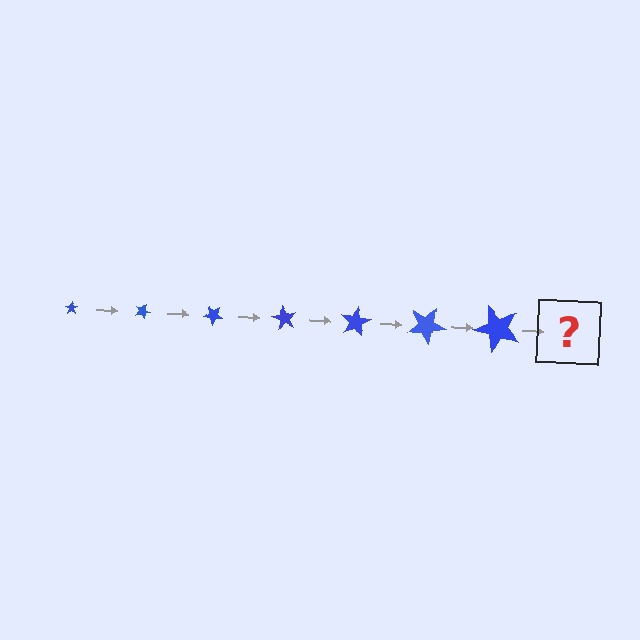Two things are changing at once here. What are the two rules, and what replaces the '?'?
The two rules are that the star grows larger each step and it rotates 20 degrees each step. The '?' should be a star, larger than the previous one and rotated 140 degrees from the start.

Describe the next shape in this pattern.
It should be a star, larger than the previous one and rotated 140 degrees from the start.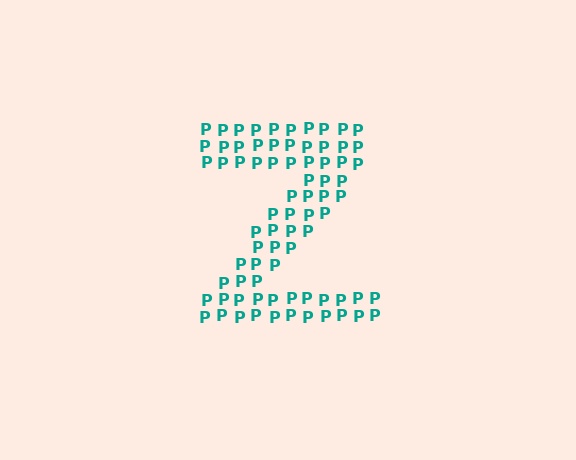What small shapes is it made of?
It is made of small letter P's.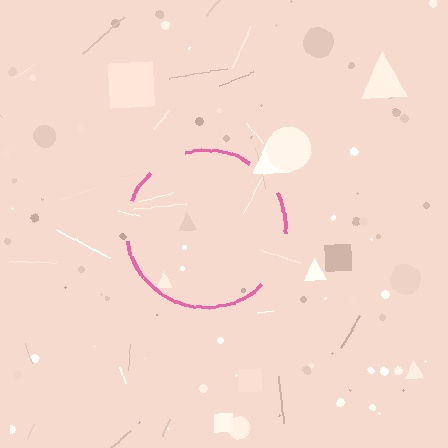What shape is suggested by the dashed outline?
The dashed outline suggests a circle.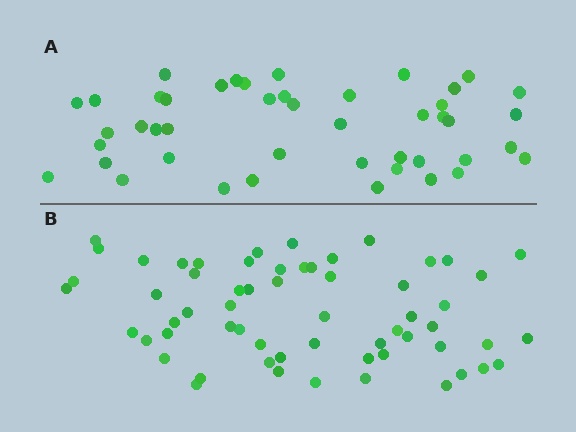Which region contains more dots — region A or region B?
Region B (the bottom region) has more dots.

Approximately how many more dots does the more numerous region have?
Region B has approximately 15 more dots than region A.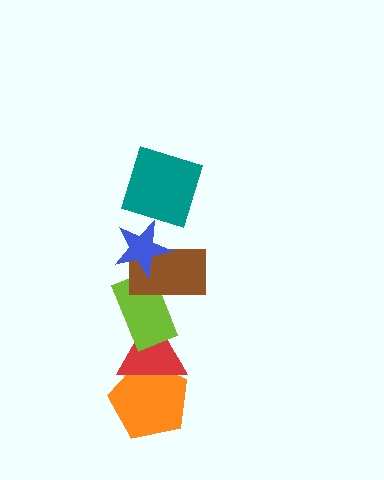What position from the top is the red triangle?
The red triangle is 5th from the top.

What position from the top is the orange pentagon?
The orange pentagon is 6th from the top.